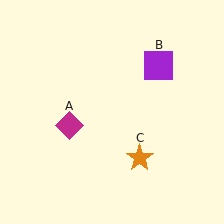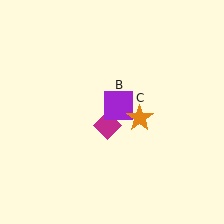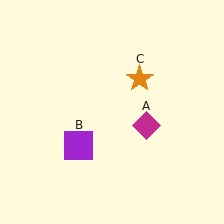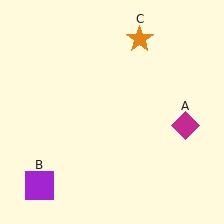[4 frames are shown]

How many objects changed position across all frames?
3 objects changed position: magenta diamond (object A), purple square (object B), orange star (object C).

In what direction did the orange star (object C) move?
The orange star (object C) moved up.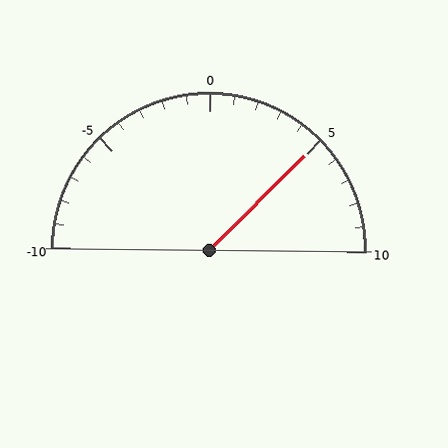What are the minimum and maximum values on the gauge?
The gauge ranges from -10 to 10.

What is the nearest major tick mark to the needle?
The nearest major tick mark is 5.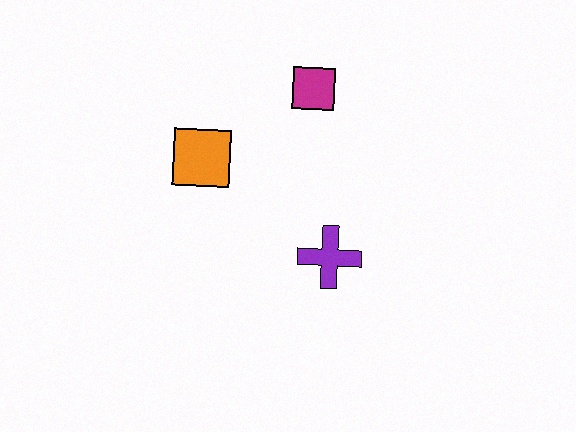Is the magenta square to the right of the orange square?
Yes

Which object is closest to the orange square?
The magenta square is closest to the orange square.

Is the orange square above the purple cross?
Yes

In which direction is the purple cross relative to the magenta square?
The purple cross is below the magenta square.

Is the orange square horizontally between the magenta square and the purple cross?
No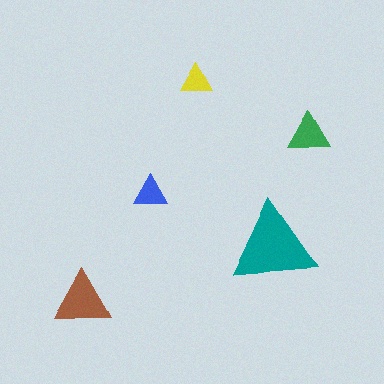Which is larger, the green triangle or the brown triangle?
The brown one.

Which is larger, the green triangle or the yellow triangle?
The green one.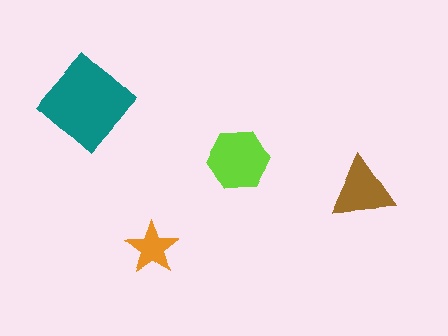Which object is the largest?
The teal diamond.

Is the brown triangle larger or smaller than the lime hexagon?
Smaller.